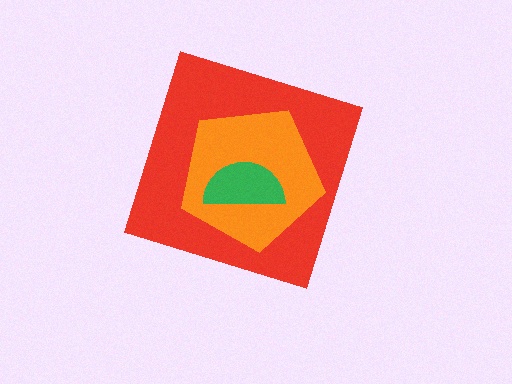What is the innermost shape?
The green semicircle.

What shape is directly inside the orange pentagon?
The green semicircle.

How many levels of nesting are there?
3.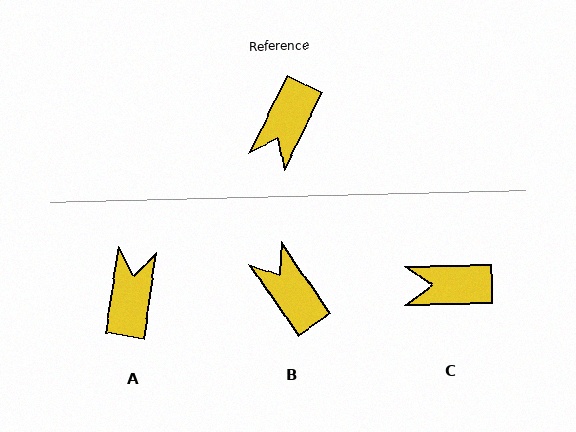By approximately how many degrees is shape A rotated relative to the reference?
Approximately 162 degrees clockwise.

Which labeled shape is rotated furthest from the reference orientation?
A, about 162 degrees away.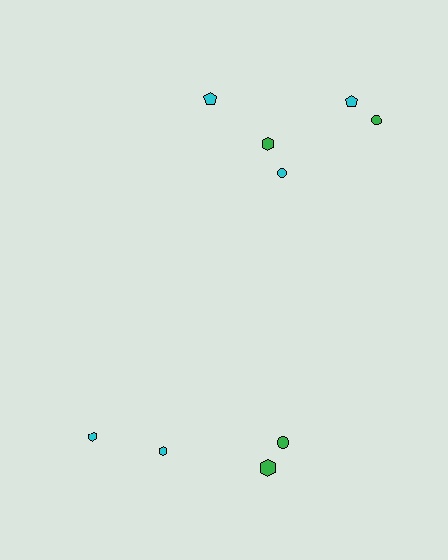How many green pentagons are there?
There are no green pentagons.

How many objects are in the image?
There are 9 objects.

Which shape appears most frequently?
Hexagon, with 4 objects.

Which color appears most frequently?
Cyan, with 5 objects.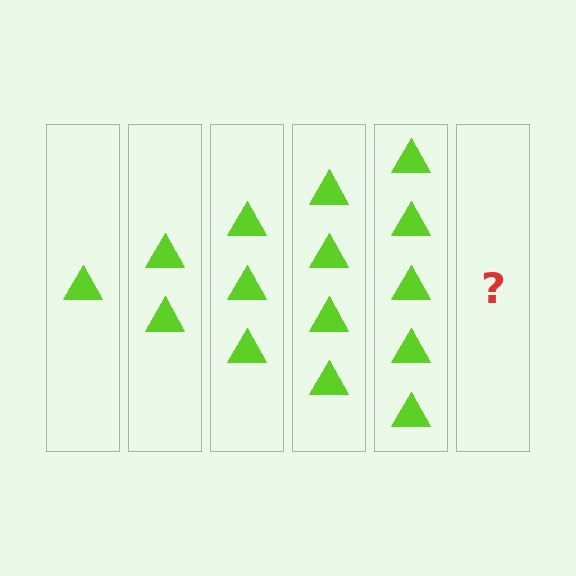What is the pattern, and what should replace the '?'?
The pattern is that each step adds one more triangle. The '?' should be 6 triangles.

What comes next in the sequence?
The next element should be 6 triangles.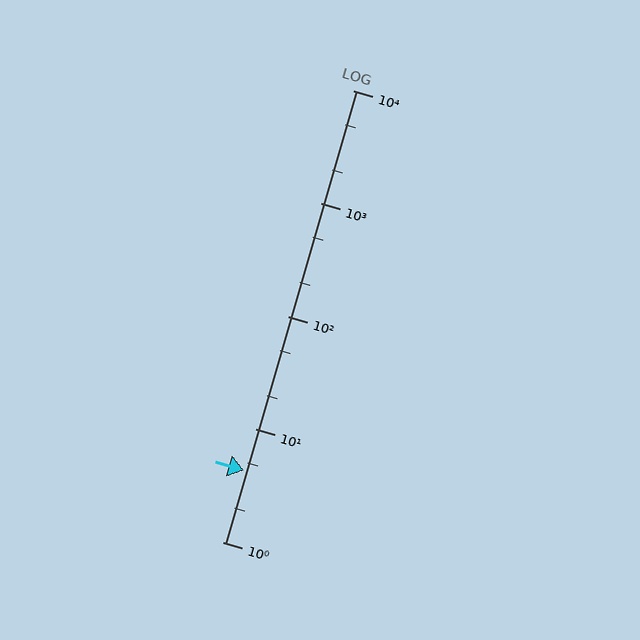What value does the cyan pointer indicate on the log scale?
The pointer indicates approximately 4.3.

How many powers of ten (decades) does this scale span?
The scale spans 4 decades, from 1 to 10000.